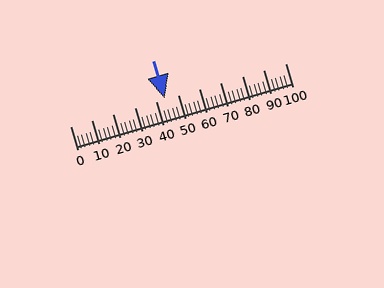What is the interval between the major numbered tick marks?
The major tick marks are spaced 10 units apart.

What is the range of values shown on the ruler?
The ruler shows values from 0 to 100.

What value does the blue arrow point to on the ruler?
The blue arrow points to approximately 44.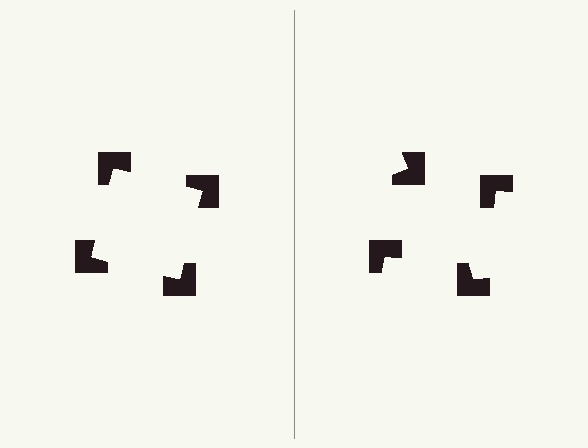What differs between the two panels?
The notched squares are positioned identically on both sides; only the wedge orientations differ. On the left they align to a square; on the right they are misaligned.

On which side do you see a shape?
An illusory square appears on the left side. On the right side the wedge cuts are rotated, so no coherent shape forms.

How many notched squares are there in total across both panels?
8 — 4 on each side.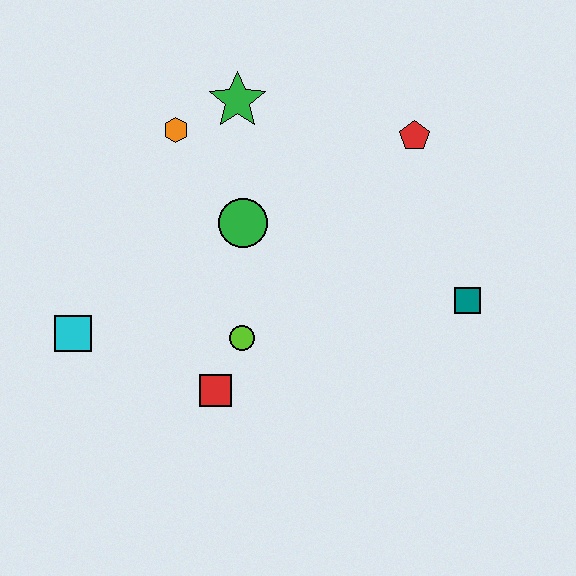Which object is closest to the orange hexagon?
The green star is closest to the orange hexagon.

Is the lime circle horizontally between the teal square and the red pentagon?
No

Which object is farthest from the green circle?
The teal square is farthest from the green circle.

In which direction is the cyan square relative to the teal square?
The cyan square is to the left of the teal square.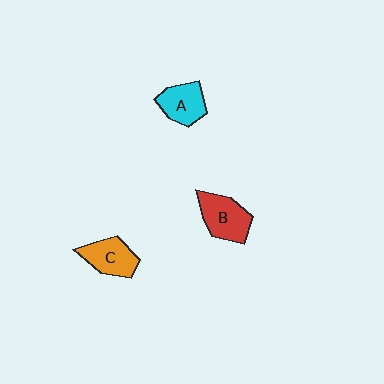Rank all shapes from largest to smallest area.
From largest to smallest: B (red), C (orange), A (cyan).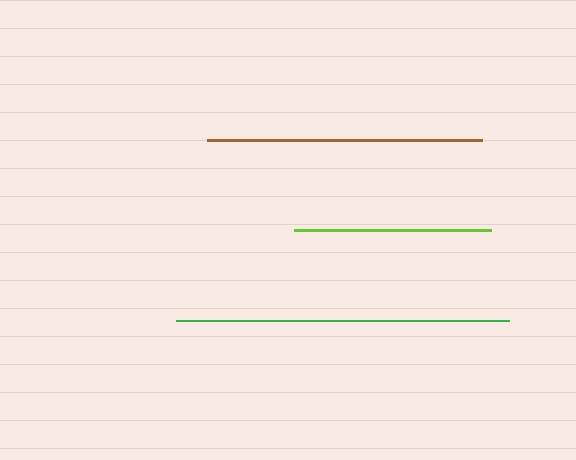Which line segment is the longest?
The green line is the longest at approximately 332 pixels.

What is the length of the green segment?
The green segment is approximately 332 pixels long.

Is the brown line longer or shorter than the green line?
The green line is longer than the brown line.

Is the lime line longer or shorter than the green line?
The green line is longer than the lime line.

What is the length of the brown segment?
The brown segment is approximately 275 pixels long.